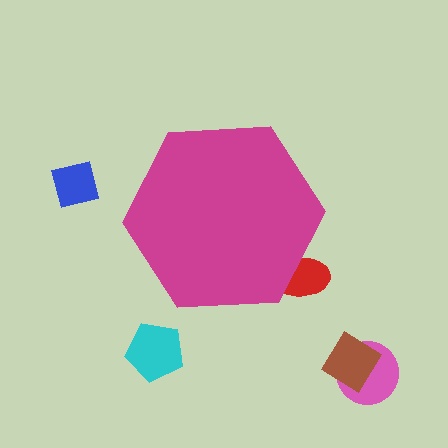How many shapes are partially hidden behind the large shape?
1 shape is partially hidden.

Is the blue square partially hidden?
No, the blue square is fully visible.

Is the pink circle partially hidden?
No, the pink circle is fully visible.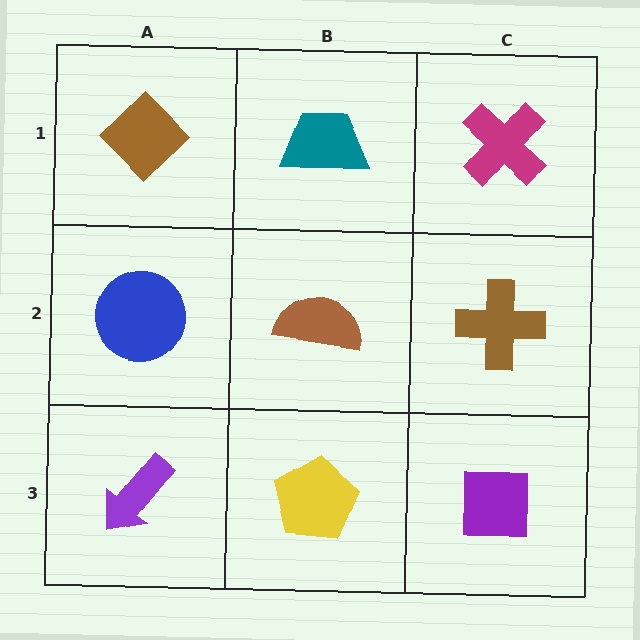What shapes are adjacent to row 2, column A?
A brown diamond (row 1, column A), a purple arrow (row 3, column A), a brown semicircle (row 2, column B).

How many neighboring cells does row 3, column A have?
2.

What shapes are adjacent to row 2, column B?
A teal trapezoid (row 1, column B), a yellow pentagon (row 3, column B), a blue circle (row 2, column A), a brown cross (row 2, column C).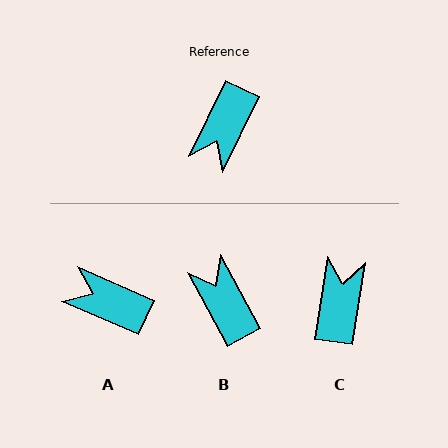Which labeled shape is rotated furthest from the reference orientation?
C, about 163 degrees away.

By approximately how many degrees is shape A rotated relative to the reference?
Approximately 88 degrees clockwise.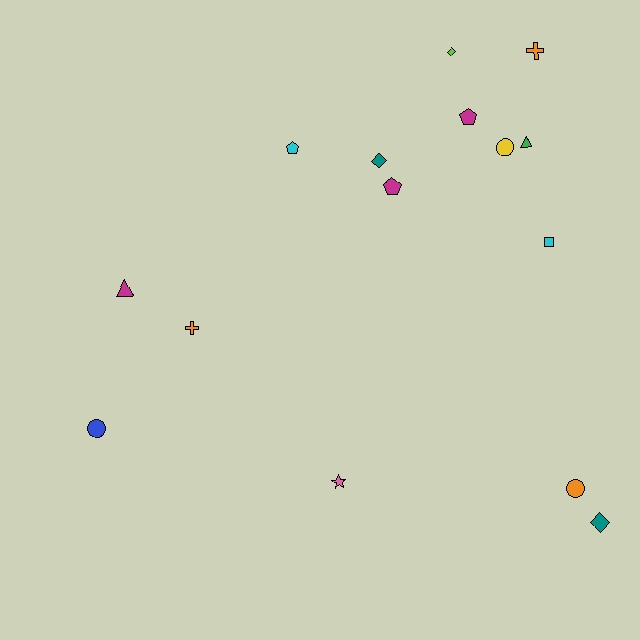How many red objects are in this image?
There are no red objects.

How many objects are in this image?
There are 15 objects.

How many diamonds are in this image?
There are 3 diamonds.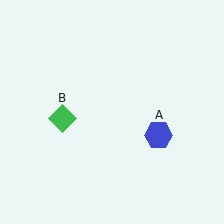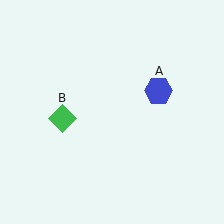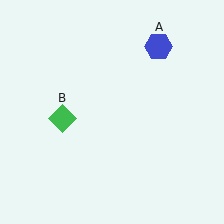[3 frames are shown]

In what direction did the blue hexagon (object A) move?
The blue hexagon (object A) moved up.